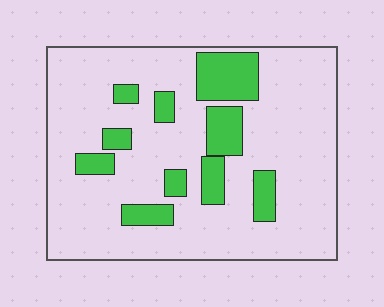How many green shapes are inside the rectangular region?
10.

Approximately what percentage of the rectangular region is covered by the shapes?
Approximately 20%.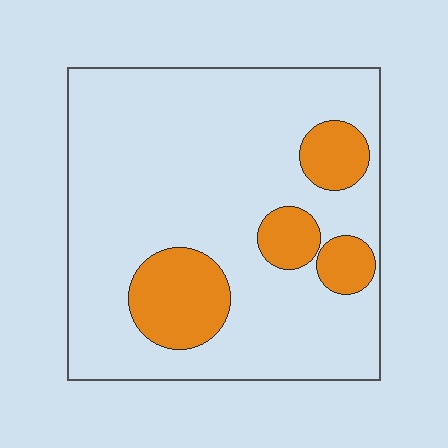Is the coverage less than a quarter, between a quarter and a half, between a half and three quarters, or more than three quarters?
Less than a quarter.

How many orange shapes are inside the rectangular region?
4.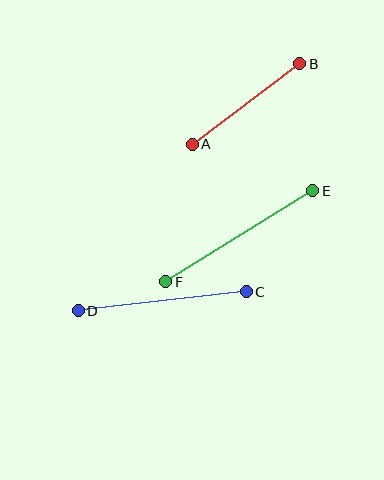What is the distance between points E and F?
The distance is approximately 173 pixels.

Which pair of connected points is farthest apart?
Points E and F are farthest apart.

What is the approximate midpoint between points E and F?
The midpoint is at approximately (239, 236) pixels.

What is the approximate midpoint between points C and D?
The midpoint is at approximately (162, 301) pixels.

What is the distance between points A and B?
The distance is approximately 134 pixels.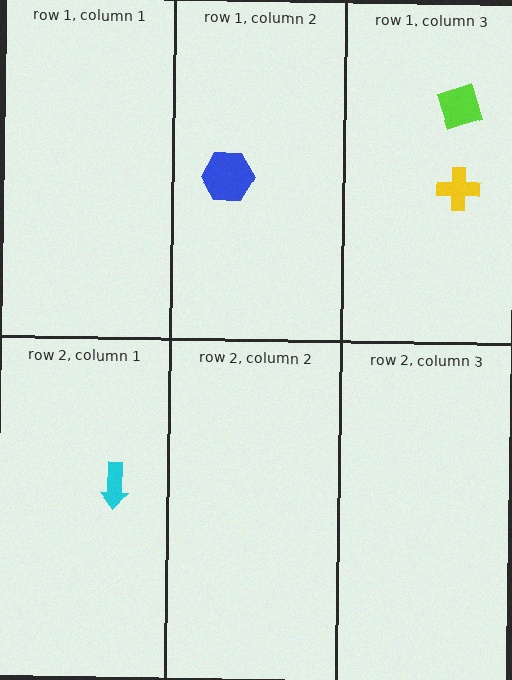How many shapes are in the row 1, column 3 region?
2.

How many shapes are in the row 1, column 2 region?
1.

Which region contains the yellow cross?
The row 1, column 3 region.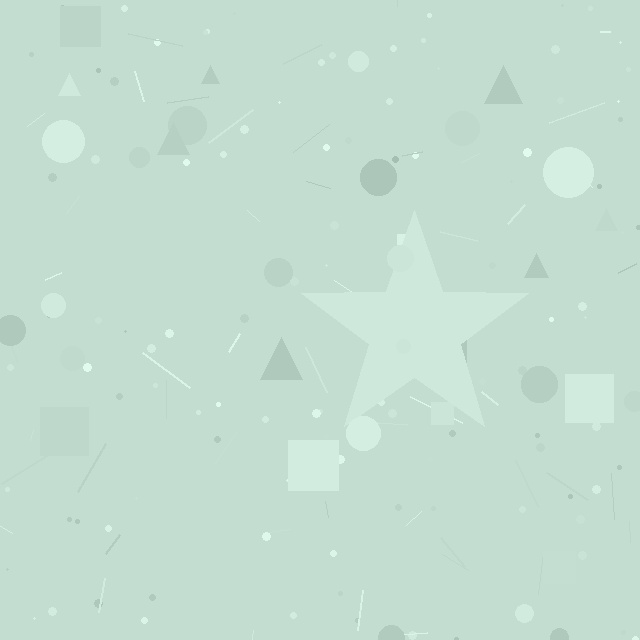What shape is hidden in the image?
A star is hidden in the image.